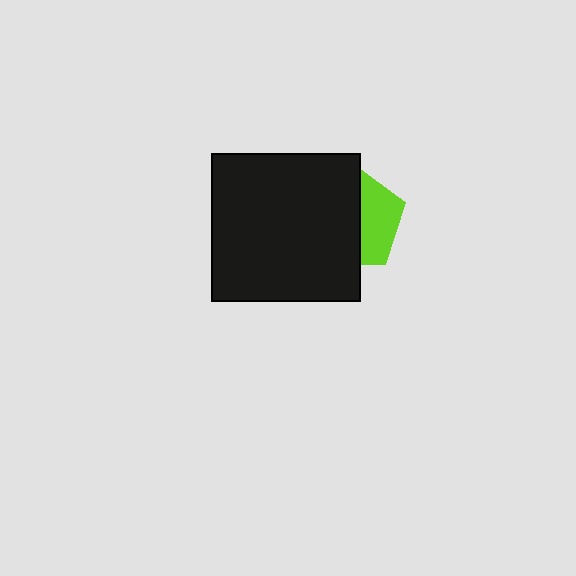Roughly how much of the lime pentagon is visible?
A small part of it is visible (roughly 38%).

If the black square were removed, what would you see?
You would see the complete lime pentagon.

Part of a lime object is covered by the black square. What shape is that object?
It is a pentagon.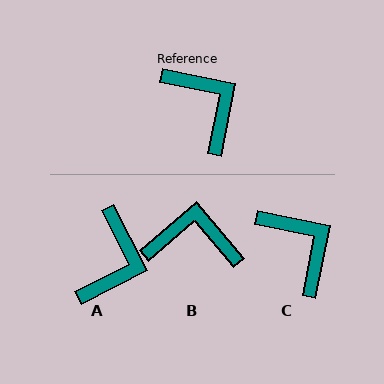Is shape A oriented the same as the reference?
No, it is off by about 52 degrees.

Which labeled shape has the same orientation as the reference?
C.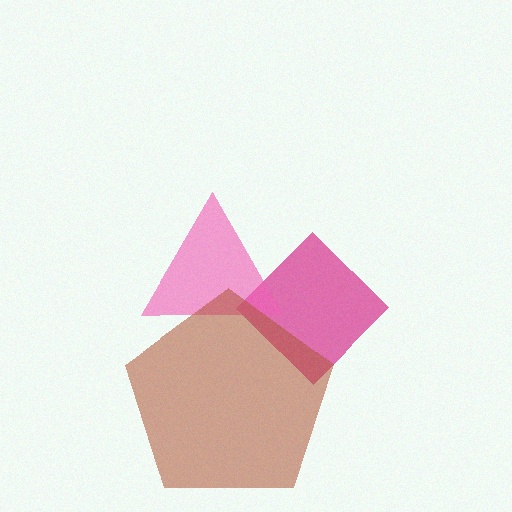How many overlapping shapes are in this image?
There are 3 overlapping shapes in the image.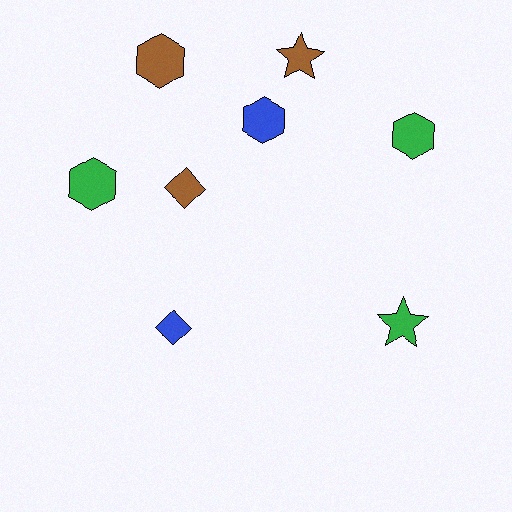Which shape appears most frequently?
Hexagon, with 4 objects.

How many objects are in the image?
There are 8 objects.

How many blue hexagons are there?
There is 1 blue hexagon.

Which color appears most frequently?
Brown, with 3 objects.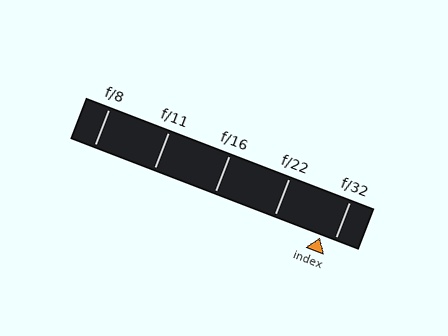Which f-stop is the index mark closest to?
The index mark is closest to f/32.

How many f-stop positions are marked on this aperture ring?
There are 5 f-stop positions marked.